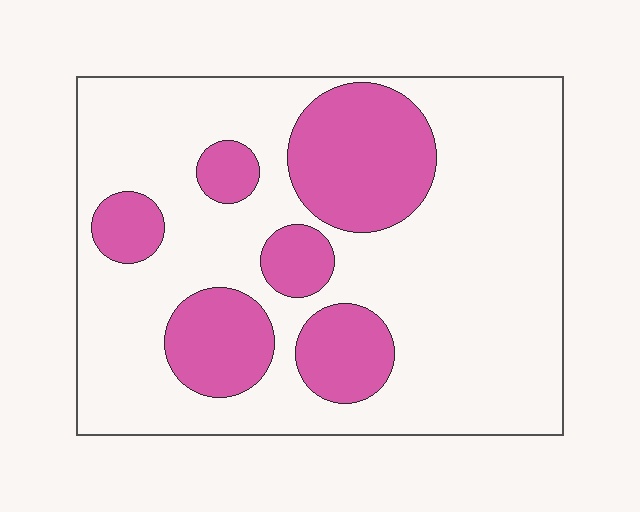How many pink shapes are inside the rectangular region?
6.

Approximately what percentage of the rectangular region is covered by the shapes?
Approximately 25%.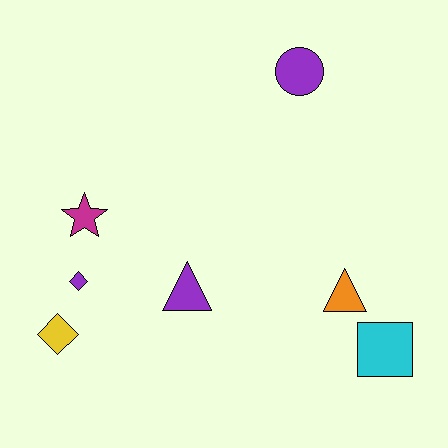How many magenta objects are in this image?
There is 1 magenta object.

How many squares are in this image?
There is 1 square.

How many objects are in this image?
There are 7 objects.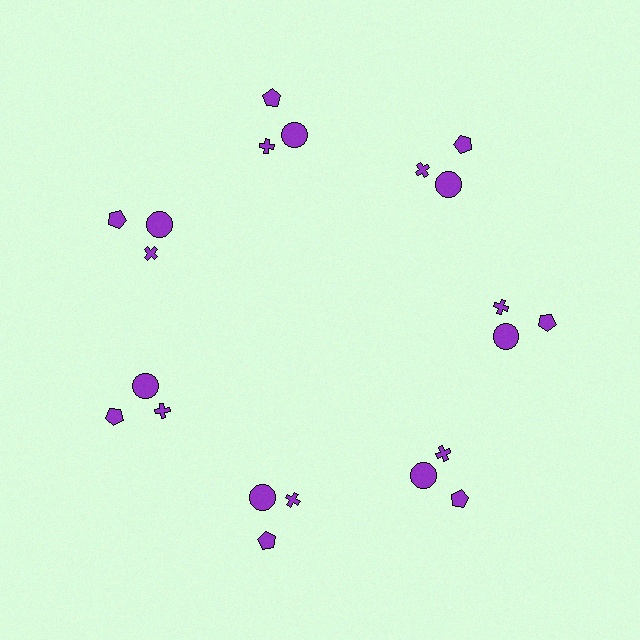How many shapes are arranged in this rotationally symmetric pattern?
There are 21 shapes, arranged in 7 groups of 3.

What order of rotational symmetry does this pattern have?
This pattern has 7-fold rotational symmetry.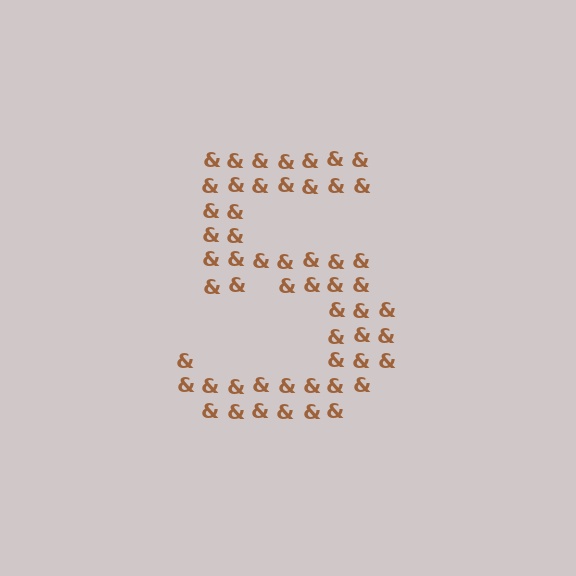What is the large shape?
The large shape is the digit 5.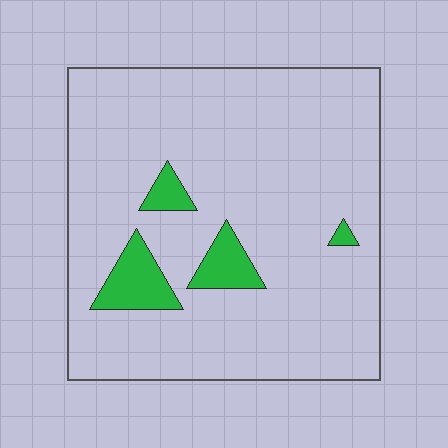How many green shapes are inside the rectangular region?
4.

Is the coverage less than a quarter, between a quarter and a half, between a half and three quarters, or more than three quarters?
Less than a quarter.